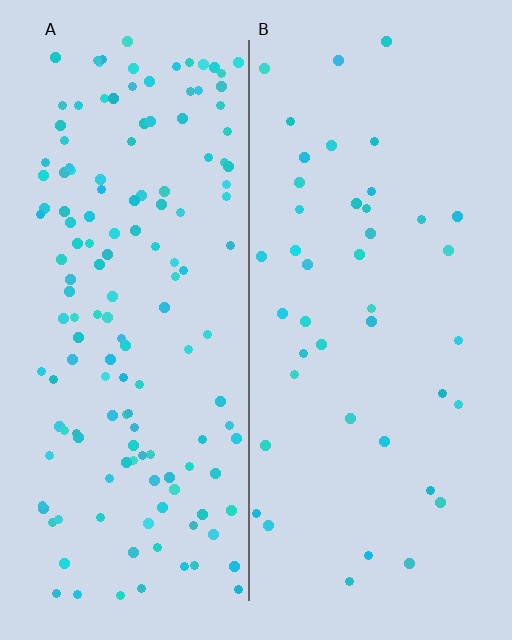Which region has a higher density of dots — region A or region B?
A (the left).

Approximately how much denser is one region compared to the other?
Approximately 3.5× — region A over region B.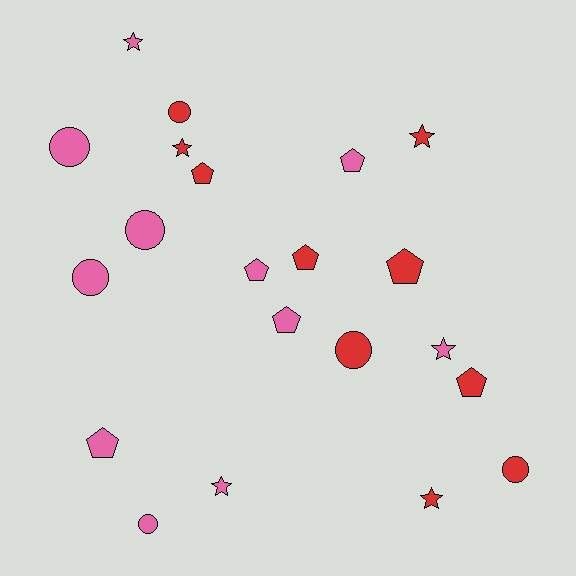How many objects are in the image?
There are 21 objects.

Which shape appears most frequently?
Pentagon, with 8 objects.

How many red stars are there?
There are 3 red stars.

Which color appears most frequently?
Pink, with 11 objects.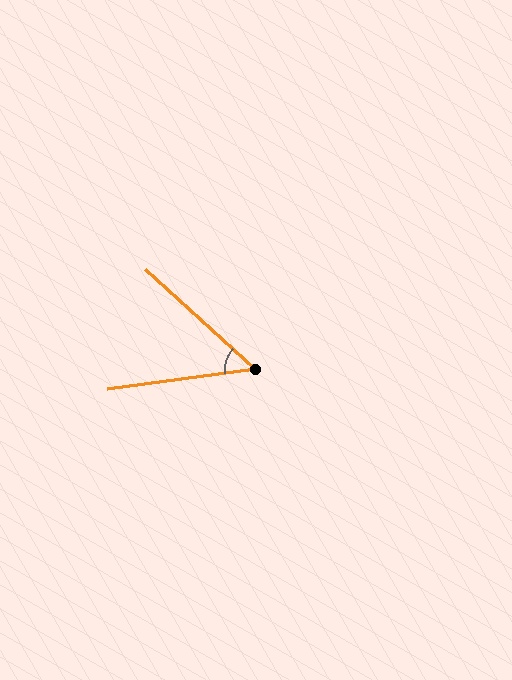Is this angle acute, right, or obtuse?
It is acute.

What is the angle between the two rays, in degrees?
Approximately 50 degrees.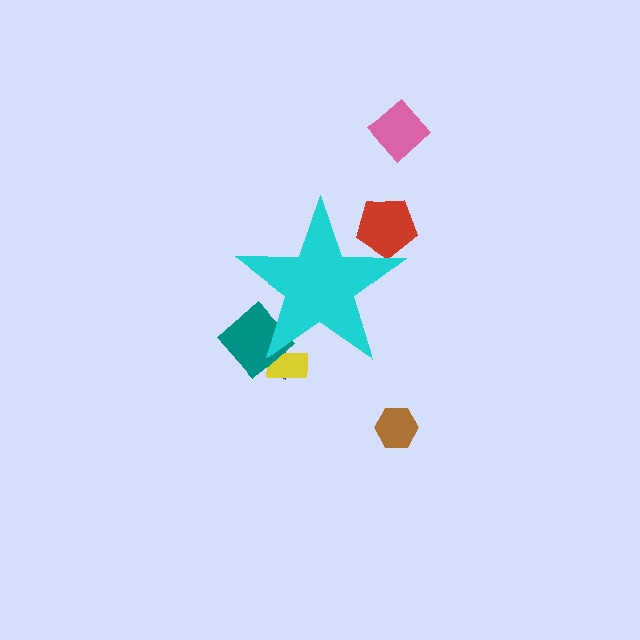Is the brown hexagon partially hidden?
No, the brown hexagon is fully visible.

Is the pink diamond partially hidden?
No, the pink diamond is fully visible.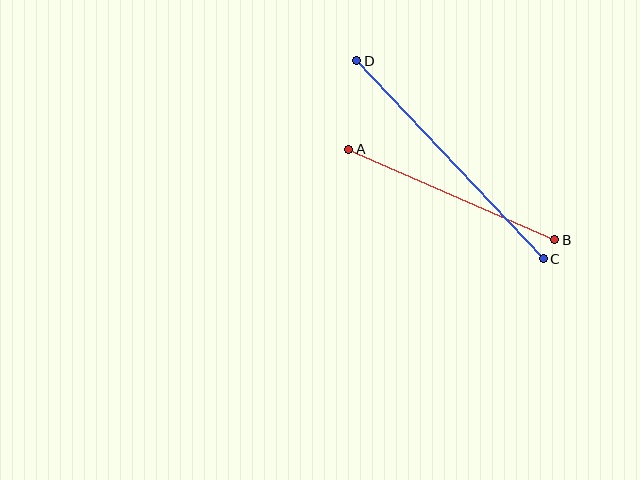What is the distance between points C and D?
The distance is approximately 272 pixels.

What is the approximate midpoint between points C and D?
The midpoint is at approximately (450, 160) pixels.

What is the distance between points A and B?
The distance is approximately 225 pixels.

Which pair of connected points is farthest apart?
Points C and D are farthest apart.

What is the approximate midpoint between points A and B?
The midpoint is at approximately (452, 195) pixels.